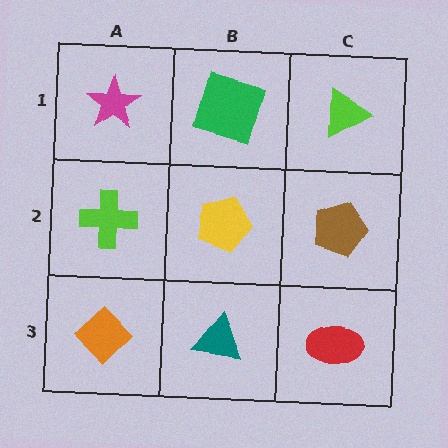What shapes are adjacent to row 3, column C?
A brown pentagon (row 2, column C), a teal triangle (row 3, column B).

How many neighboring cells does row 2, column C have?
3.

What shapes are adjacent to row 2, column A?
A magenta star (row 1, column A), an orange diamond (row 3, column A), a yellow pentagon (row 2, column B).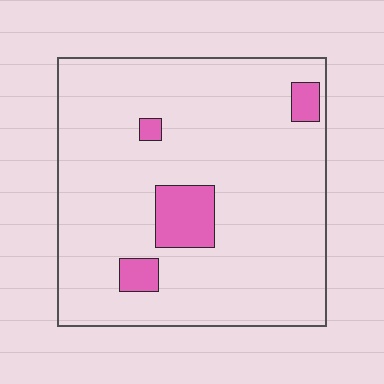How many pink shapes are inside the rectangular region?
4.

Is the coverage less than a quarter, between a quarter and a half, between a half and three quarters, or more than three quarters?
Less than a quarter.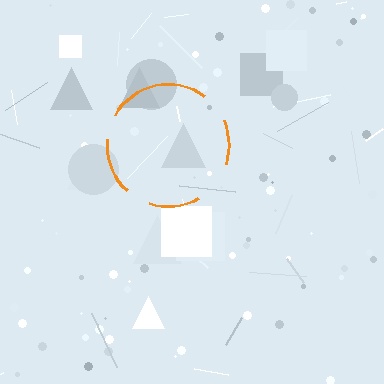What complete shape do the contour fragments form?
The contour fragments form a circle.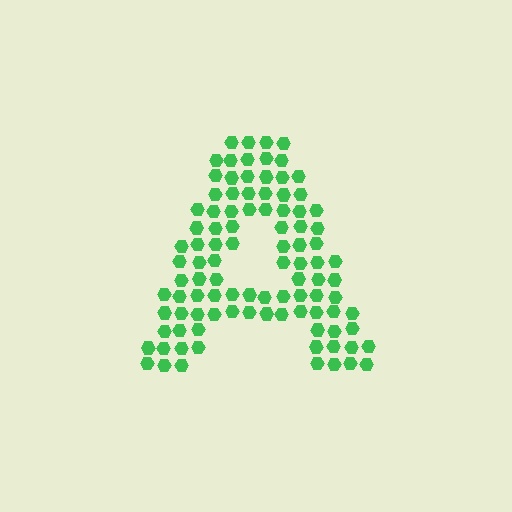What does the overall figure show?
The overall figure shows the letter A.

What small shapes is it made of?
It is made of small hexagons.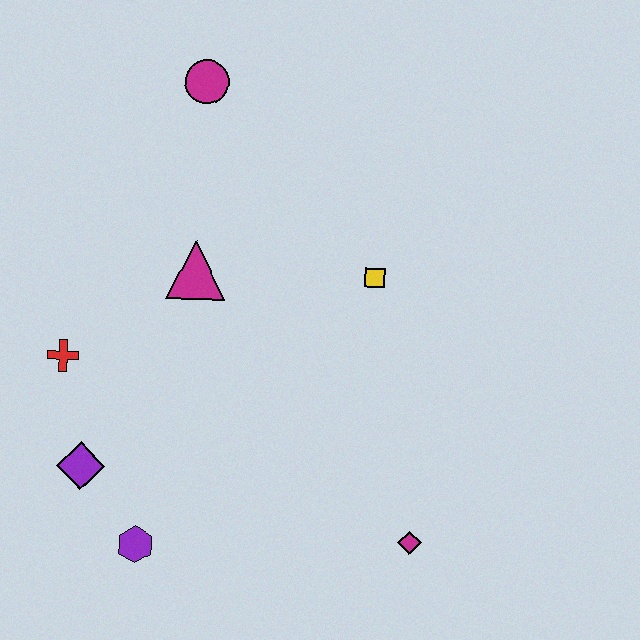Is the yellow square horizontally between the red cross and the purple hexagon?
No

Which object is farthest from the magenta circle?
The magenta diamond is farthest from the magenta circle.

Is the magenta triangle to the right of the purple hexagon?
Yes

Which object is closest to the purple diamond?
The purple hexagon is closest to the purple diamond.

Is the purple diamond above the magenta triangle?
No